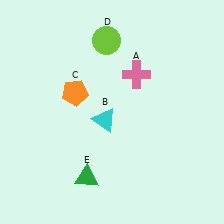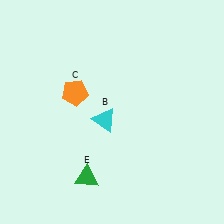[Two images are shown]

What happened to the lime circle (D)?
The lime circle (D) was removed in Image 2. It was in the top-left area of Image 1.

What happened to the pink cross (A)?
The pink cross (A) was removed in Image 2. It was in the top-right area of Image 1.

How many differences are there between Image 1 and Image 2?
There are 2 differences between the two images.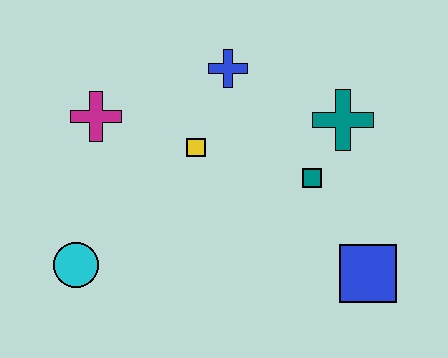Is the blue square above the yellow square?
No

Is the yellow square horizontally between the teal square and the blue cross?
No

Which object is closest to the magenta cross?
The yellow square is closest to the magenta cross.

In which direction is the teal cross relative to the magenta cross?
The teal cross is to the right of the magenta cross.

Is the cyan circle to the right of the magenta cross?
No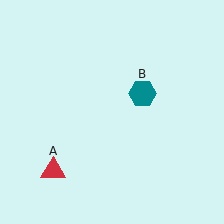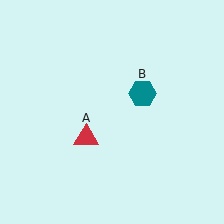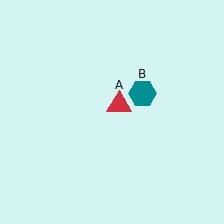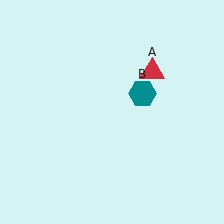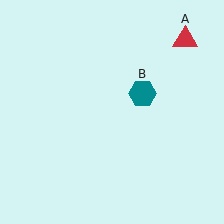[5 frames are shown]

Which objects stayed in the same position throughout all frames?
Teal hexagon (object B) remained stationary.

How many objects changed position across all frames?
1 object changed position: red triangle (object A).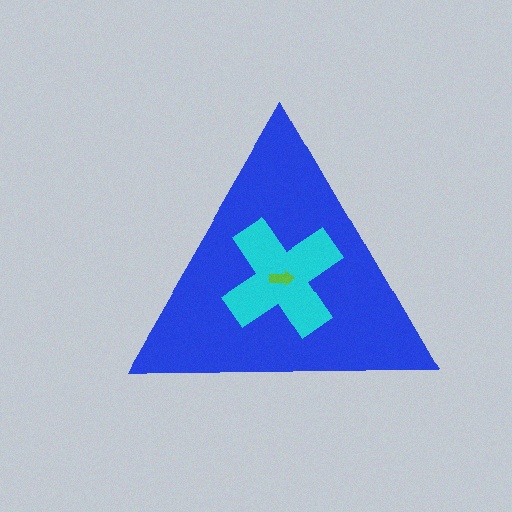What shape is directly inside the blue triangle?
The cyan cross.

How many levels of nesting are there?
3.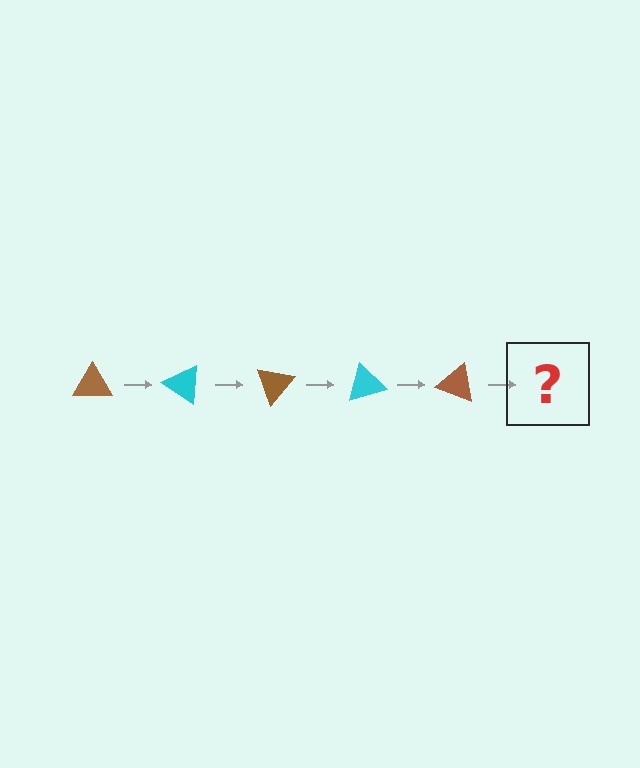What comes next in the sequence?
The next element should be a cyan triangle, rotated 175 degrees from the start.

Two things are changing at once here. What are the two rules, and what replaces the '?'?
The two rules are that it rotates 35 degrees each step and the color cycles through brown and cyan. The '?' should be a cyan triangle, rotated 175 degrees from the start.